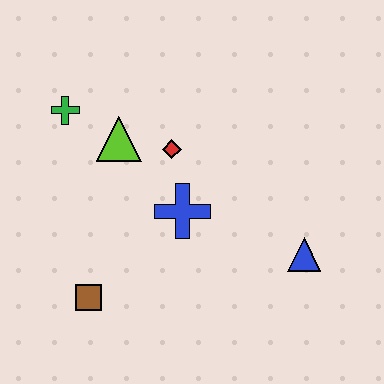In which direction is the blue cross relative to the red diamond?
The blue cross is below the red diamond.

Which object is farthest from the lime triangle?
The blue triangle is farthest from the lime triangle.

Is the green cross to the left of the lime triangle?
Yes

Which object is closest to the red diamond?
The lime triangle is closest to the red diamond.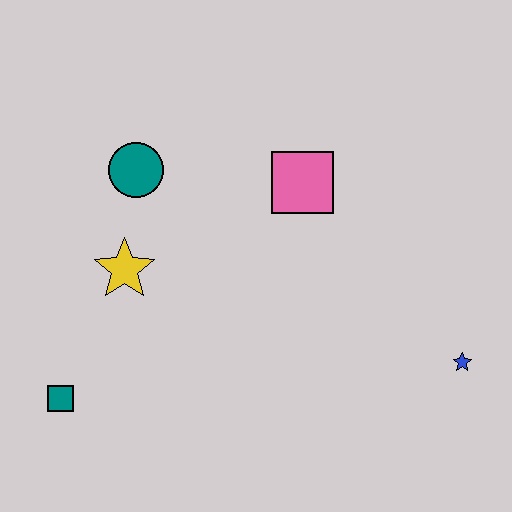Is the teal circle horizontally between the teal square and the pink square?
Yes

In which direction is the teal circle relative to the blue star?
The teal circle is to the left of the blue star.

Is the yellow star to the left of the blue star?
Yes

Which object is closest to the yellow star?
The teal circle is closest to the yellow star.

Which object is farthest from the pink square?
The teal square is farthest from the pink square.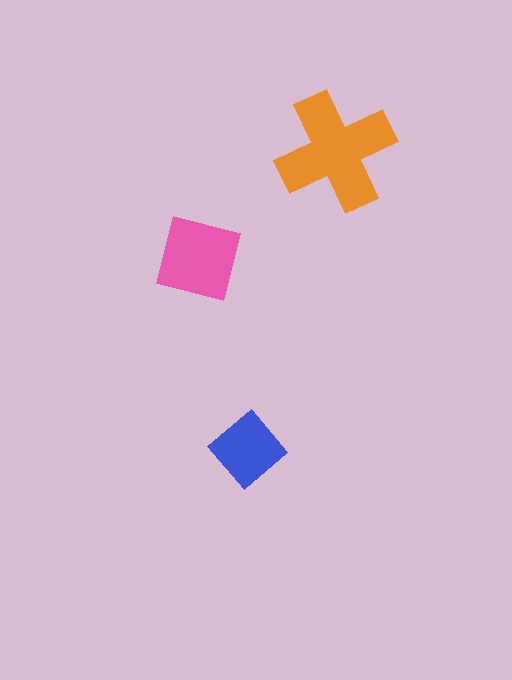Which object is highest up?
The orange cross is topmost.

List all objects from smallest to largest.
The blue diamond, the pink square, the orange cross.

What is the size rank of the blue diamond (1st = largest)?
3rd.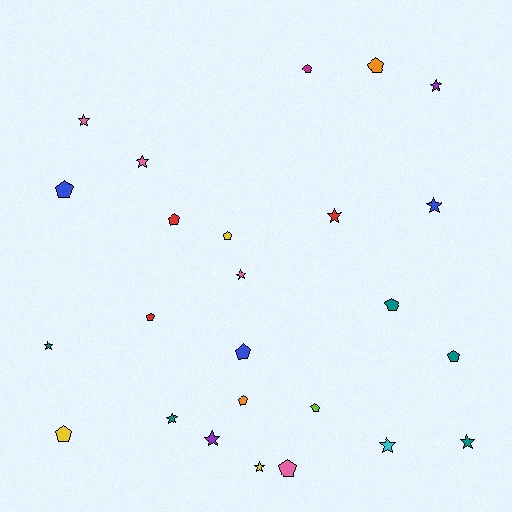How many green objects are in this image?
There are no green objects.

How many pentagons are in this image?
There are 13 pentagons.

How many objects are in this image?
There are 25 objects.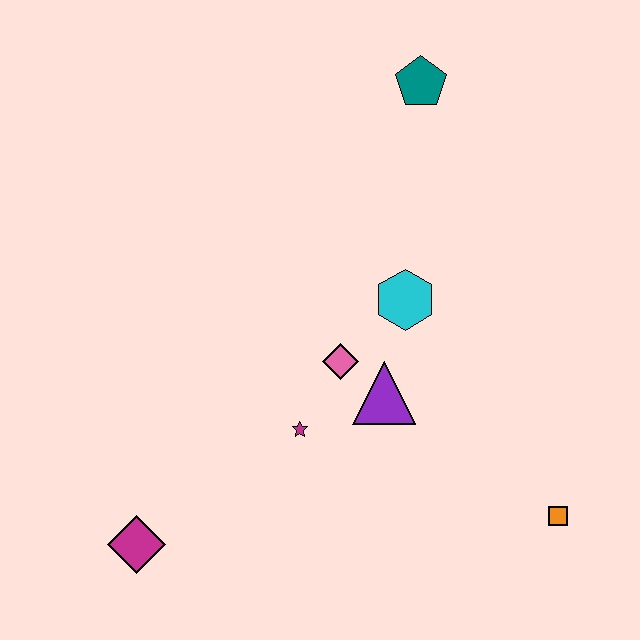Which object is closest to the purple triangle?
The pink diamond is closest to the purple triangle.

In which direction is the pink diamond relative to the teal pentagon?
The pink diamond is below the teal pentagon.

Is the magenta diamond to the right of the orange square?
No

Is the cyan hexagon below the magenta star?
No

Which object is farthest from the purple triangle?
The teal pentagon is farthest from the purple triangle.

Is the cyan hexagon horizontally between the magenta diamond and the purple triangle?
No